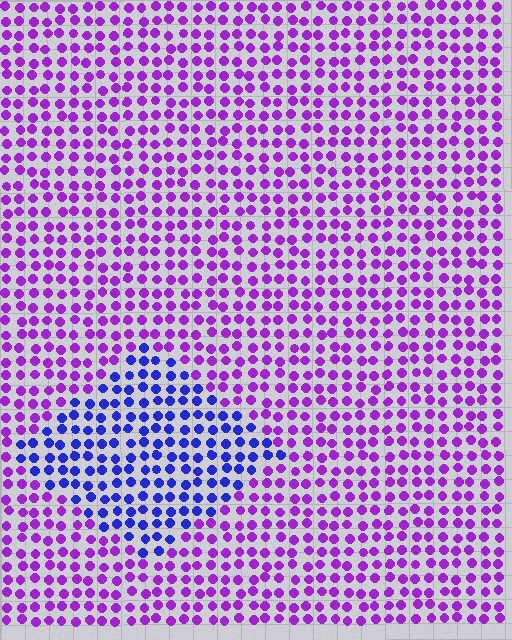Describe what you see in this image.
The image is filled with small purple elements in a uniform arrangement. A diamond-shaped region is visible where the elements are tinted to a slightly different hue, forming a subtle color boundary.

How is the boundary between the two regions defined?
The boundary is defined purely by a slight shift in hue (about 47 degrees). Spacing, size, and orientation are identical on both sides.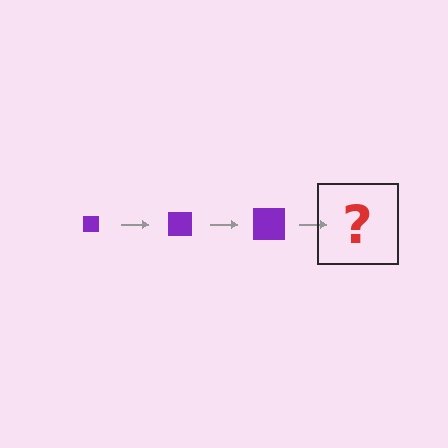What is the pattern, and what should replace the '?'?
The pattern is that the square gets progressively larger each step. The '?' should be a purple square, larger than the previous one.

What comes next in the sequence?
The next element should be a purple square, larger than the previous one.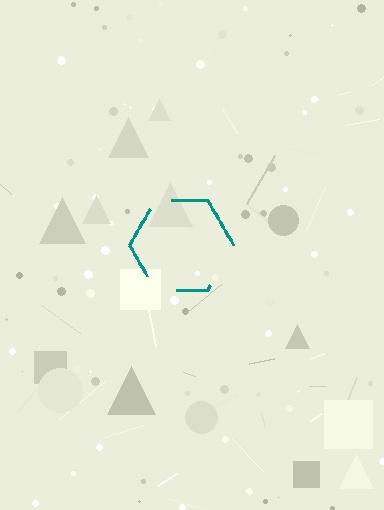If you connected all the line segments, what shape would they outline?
They would outline a hexagon.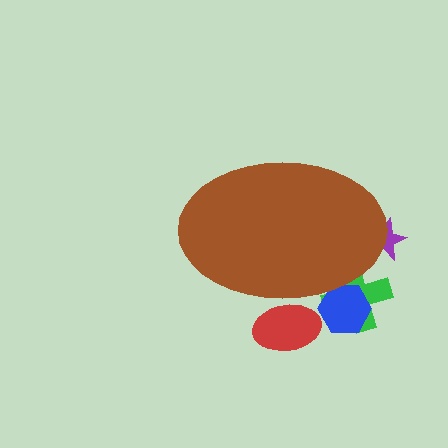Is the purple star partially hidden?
Yes, the purple star is partially hidden behind the brown ellipse.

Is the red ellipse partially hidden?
Yes, the red ellipse is partially hidden behind the brown ellipse.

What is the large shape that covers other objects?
A brown ellipse.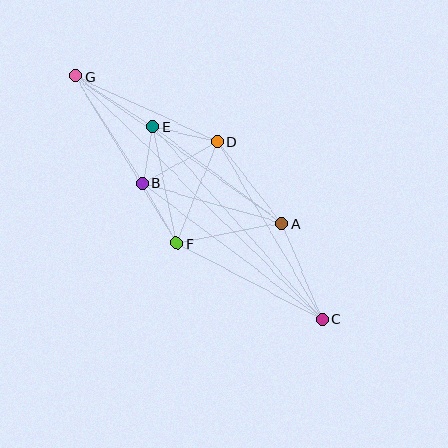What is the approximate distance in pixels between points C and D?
The distance between C and D is approximately 206 pixels.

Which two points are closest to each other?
Points B and E are closest to each other.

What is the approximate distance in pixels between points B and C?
The distance between B and C is approximately 225 pixels.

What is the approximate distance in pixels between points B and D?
The distance between B and D is approximately 86 pixels.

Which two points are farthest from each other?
Points C and G are farthest from each other.